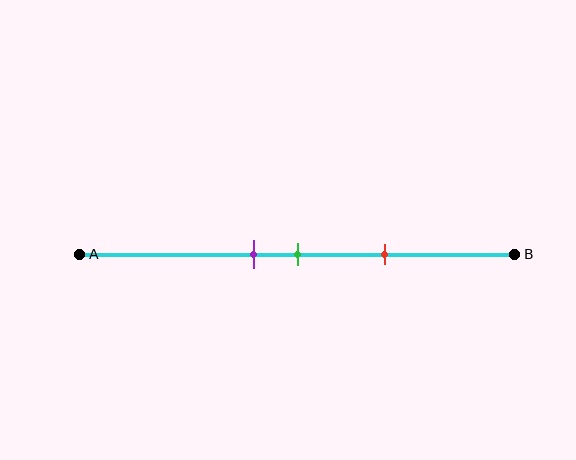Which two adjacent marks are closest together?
The purple and green marks are the closest adjacent pair.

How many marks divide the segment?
There are 3 marks dividing the segment.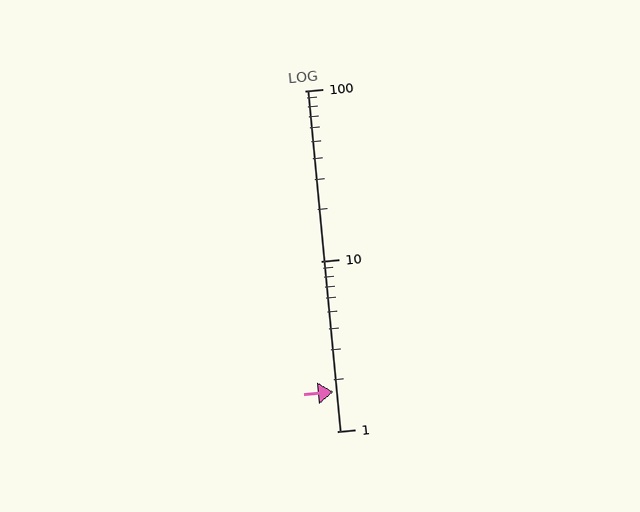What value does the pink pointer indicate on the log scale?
The pointer indicates approximately 1.7.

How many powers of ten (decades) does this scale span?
The scale spans 2 decades, from 1 to 100.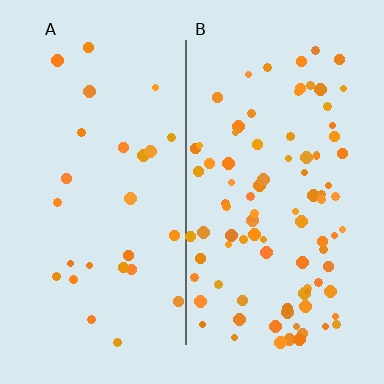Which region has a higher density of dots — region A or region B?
B (the right).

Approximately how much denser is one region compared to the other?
Approximately 3.5× — region B over region A.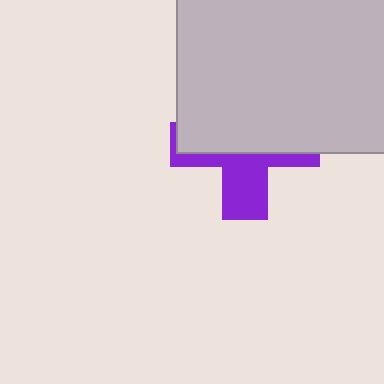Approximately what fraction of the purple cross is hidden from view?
Roughly 60% of the purple cross is hidden behind the light gray rectangle.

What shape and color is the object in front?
The object in front is a light gray rectangle.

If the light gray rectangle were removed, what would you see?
You would see the complete purple cross.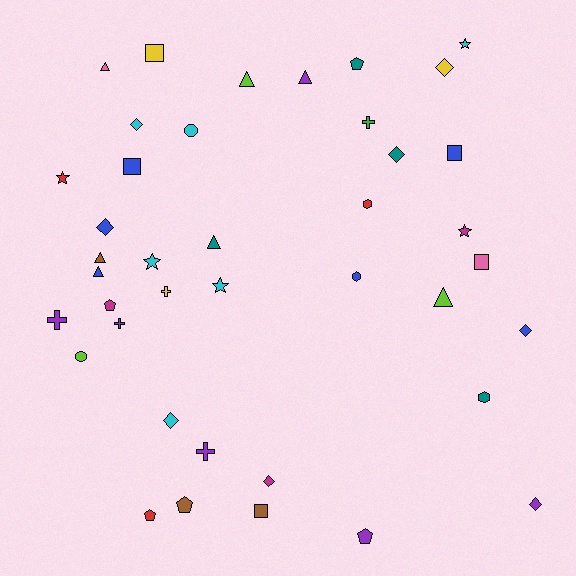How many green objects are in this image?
There is 1 green object.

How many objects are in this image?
There are 40 objects.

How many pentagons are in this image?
There are 5 pentagons.